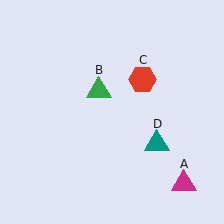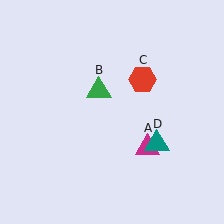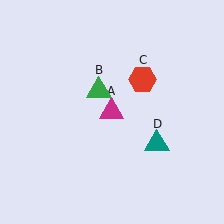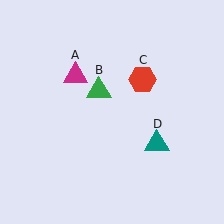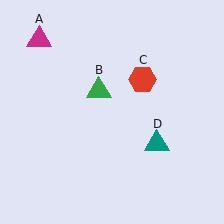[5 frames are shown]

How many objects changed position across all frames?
1 object changed position: magenta triangle (object A).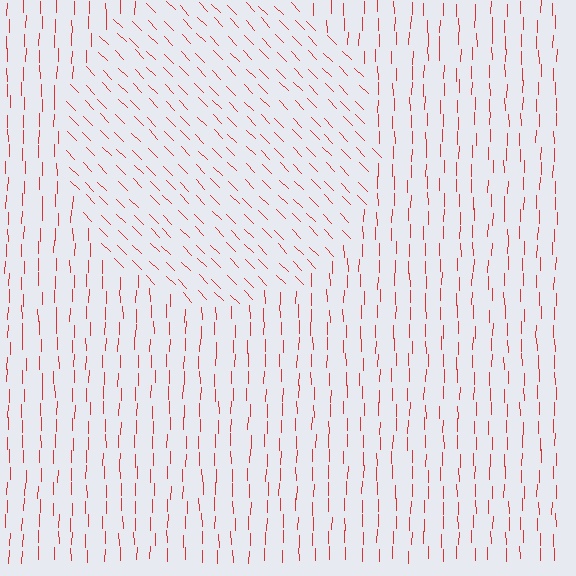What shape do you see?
I see a circle.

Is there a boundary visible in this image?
Yes, there is a texture boundary formed by a change in line orientation.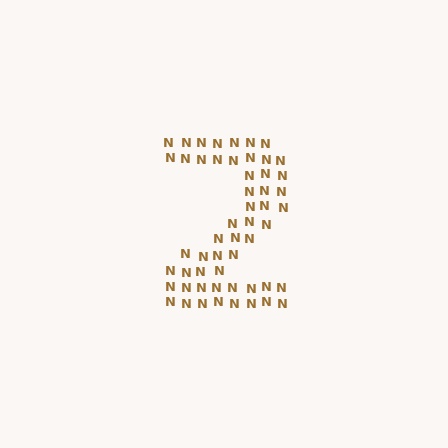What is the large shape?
The large shape is the digit 2.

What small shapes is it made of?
It is made of small letter N's.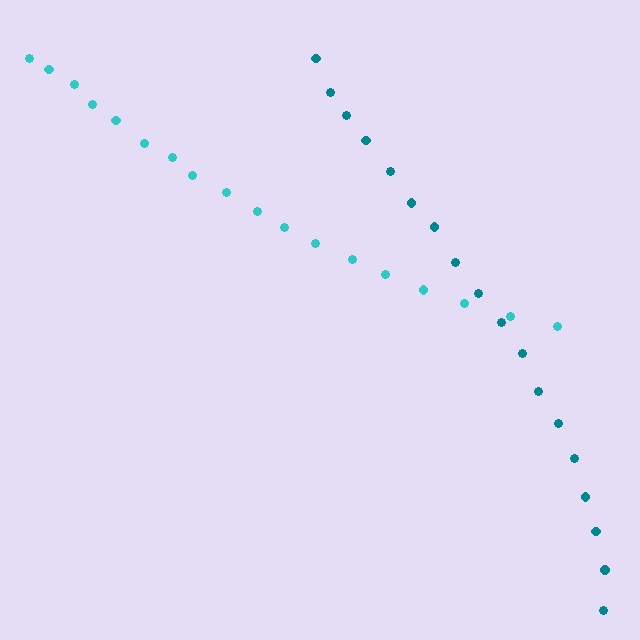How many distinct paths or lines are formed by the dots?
There are 2 distinct paths.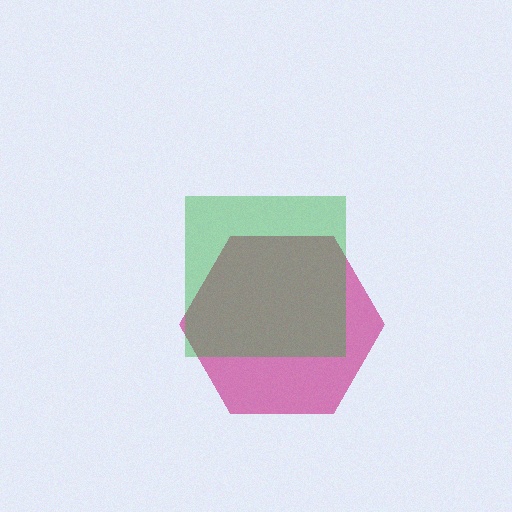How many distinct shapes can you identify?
There are 2 distinct shapes: a magenta hexagon, a green square.